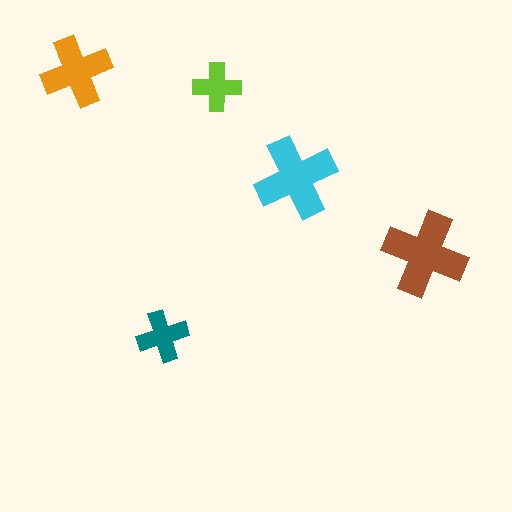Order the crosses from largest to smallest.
the brown one, the cyan one, the orange one, the teal one, the lime one.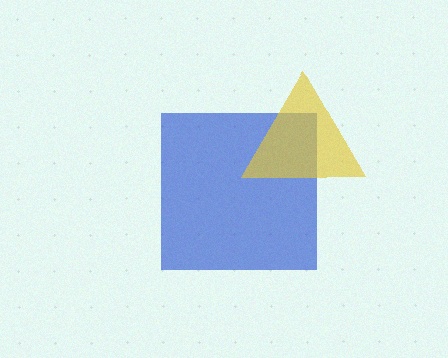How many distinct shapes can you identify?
There are 2 distinct shapes: a blue square, a yellow triangle.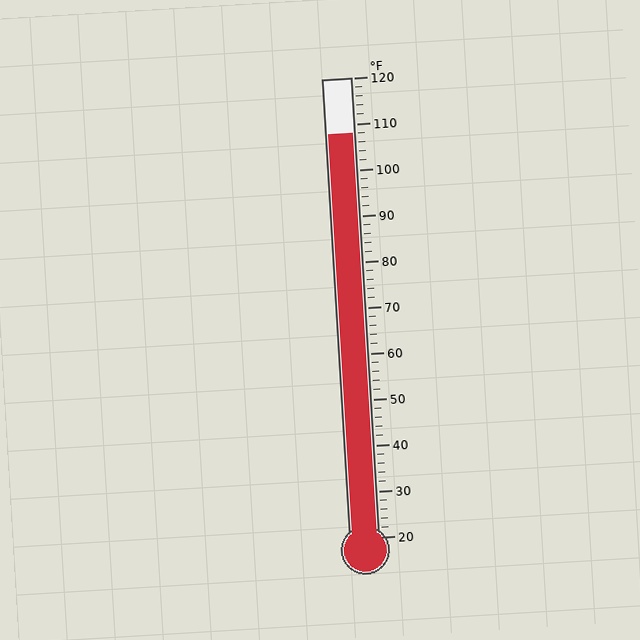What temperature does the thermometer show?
The thermometer shows approximately 108°F.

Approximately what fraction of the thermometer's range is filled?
The thermometer is filled to approximately 90% of its range.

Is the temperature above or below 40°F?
The temperature is above 40°F.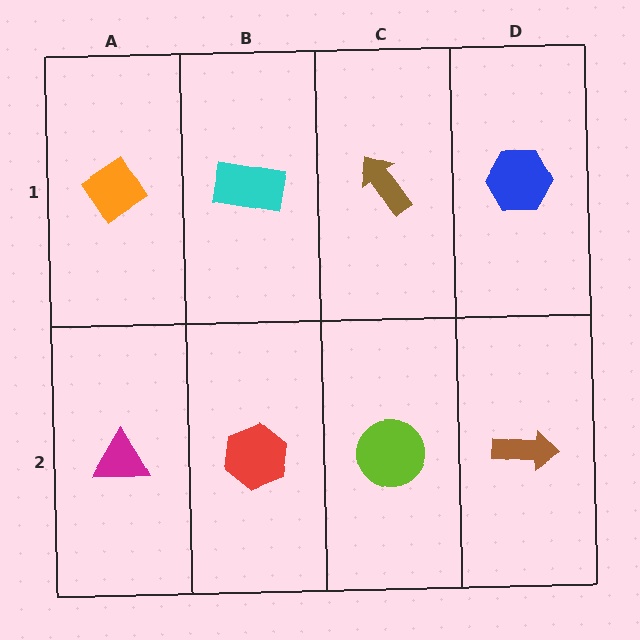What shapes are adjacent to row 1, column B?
A red hexagon (row 2, column B), an orange diamond (row 1, column A), a brown arrow (row 1, column C).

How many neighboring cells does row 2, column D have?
2.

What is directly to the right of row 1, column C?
A blue hexagon.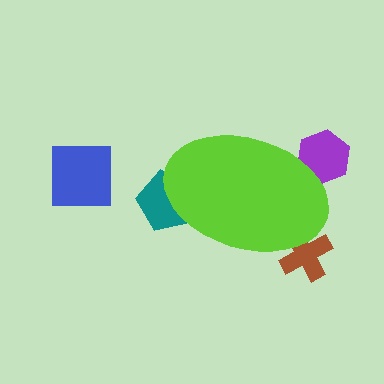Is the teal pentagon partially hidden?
Yes, the teal pentagon is partially hidden behind the lime ellipse.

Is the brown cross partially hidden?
Yes, the brown cross is partially hidden behind the lime ellipse.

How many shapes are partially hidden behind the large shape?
3 shapes are partially hidden.